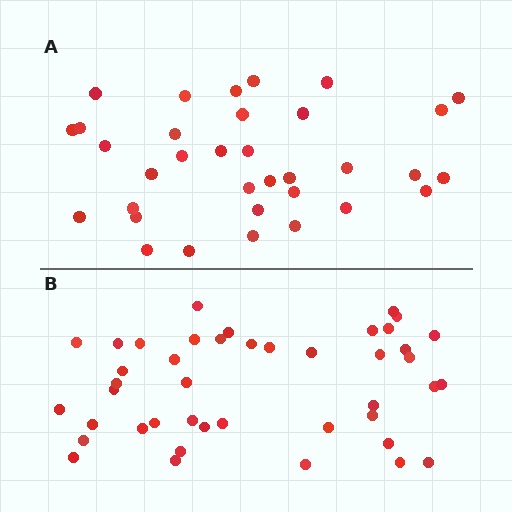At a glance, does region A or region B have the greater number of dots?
Region B (the bottom region) has more dots.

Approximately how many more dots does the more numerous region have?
Region B has roughly 8 or so more dots than region A.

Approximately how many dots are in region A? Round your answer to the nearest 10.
About 30 dots. (The exact count is 34, which rounds to 30.)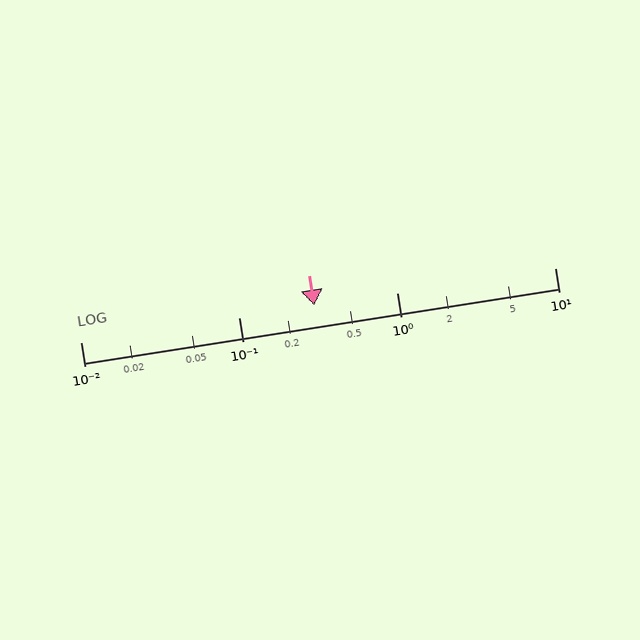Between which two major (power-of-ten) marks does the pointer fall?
The pointer is between 0.1 and 1.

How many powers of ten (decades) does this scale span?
The scale spans 3 decades, from 0.01 to 10.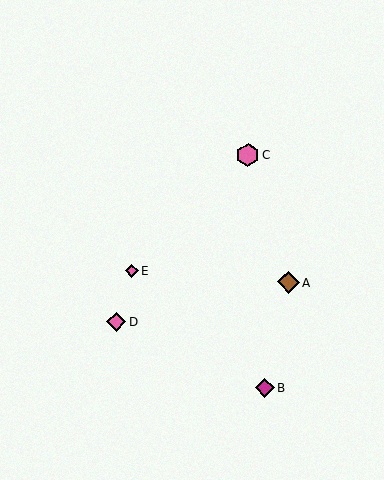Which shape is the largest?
The pink hexagon (labeled C) is the largest.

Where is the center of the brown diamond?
The center of the brown diamond is at (288, 282).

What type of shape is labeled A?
Shape A is a brown diamond.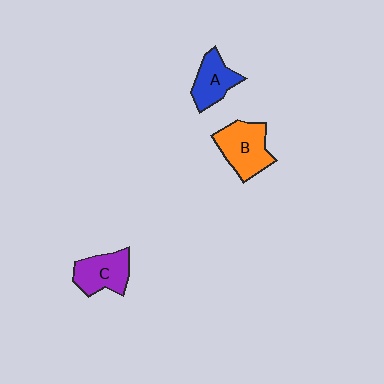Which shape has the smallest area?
Shape A (blue).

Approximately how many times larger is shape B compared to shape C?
Approximately 1.2 times.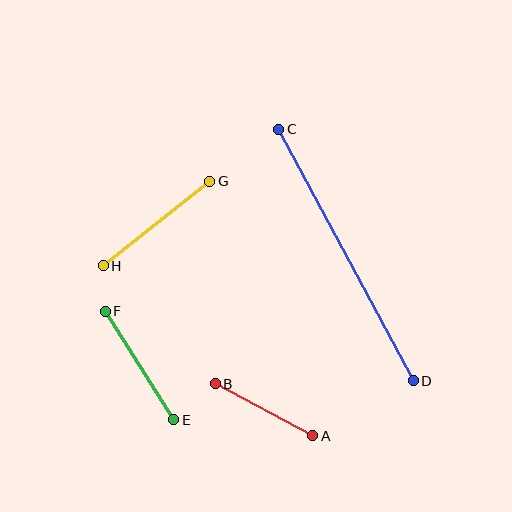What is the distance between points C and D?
The distance is approximately 285 pixels.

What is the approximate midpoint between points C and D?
The midpoint is at approximately (346, 255) pixels.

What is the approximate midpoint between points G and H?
The midpoint is at approximately (157, 223) pixels.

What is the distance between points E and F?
The distance is approximately 128 pixels.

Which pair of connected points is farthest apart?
Points C and D are farthest apart.